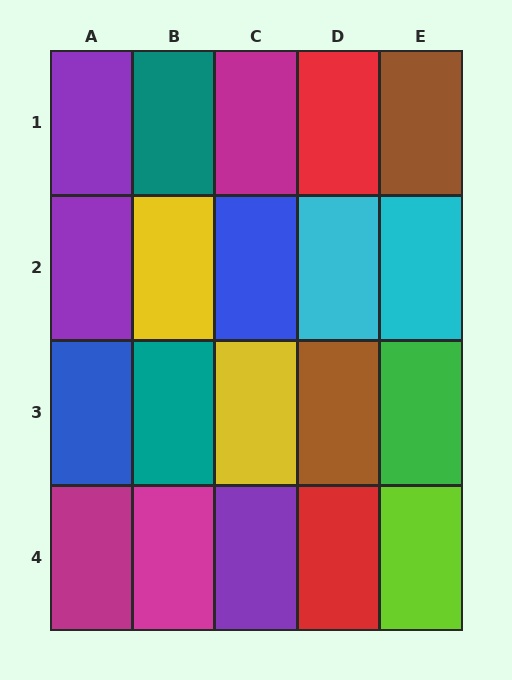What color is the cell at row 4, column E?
Lime.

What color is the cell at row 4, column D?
Red.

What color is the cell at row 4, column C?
Purple.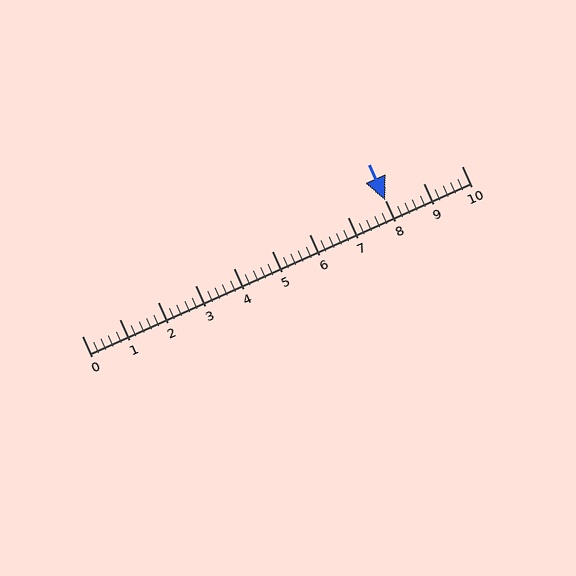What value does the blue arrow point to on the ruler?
The blue arrow points to approximately 8.0.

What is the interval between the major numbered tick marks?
The major tick marks are spaced 1 units apart.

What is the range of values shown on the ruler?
The ruler shows values from 0 to 10.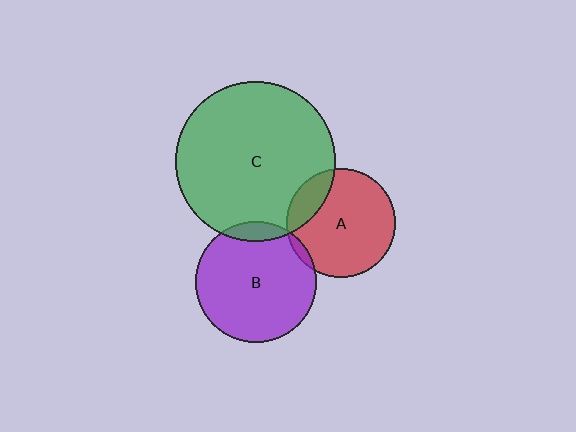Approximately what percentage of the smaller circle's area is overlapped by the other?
Approximately 10%.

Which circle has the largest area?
Circle C (green).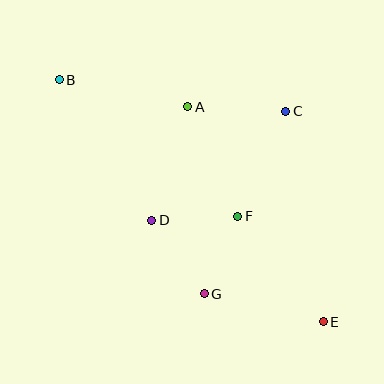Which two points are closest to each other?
Points F and G are closest to each other.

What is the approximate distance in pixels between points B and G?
The distance between B and G is approximately 258 pixels.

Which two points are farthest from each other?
Points B and E are farthest from each other.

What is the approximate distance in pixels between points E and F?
The distance between E and F is approximately 136 pixels.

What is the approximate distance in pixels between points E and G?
The distance between E and G is approximately 122 pixels.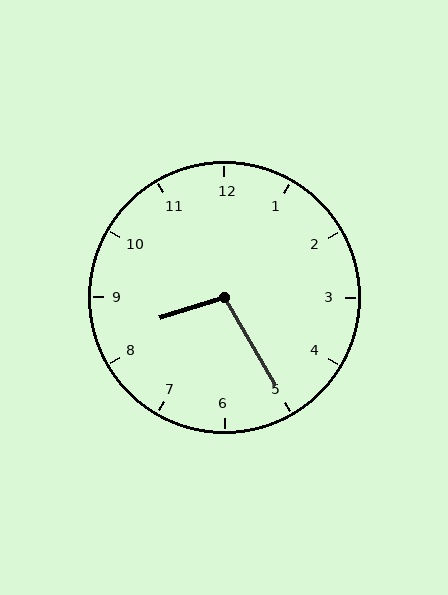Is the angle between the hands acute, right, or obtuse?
It is obtuse.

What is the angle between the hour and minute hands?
Approximately 102 degrees.